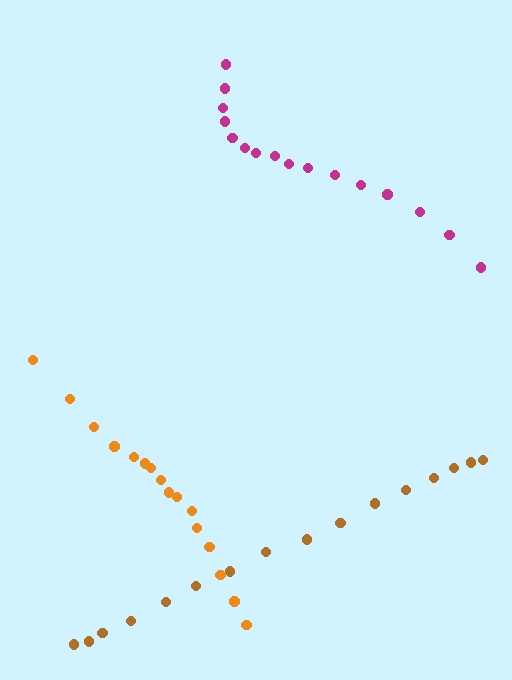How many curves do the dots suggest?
There are 3 distinct paths.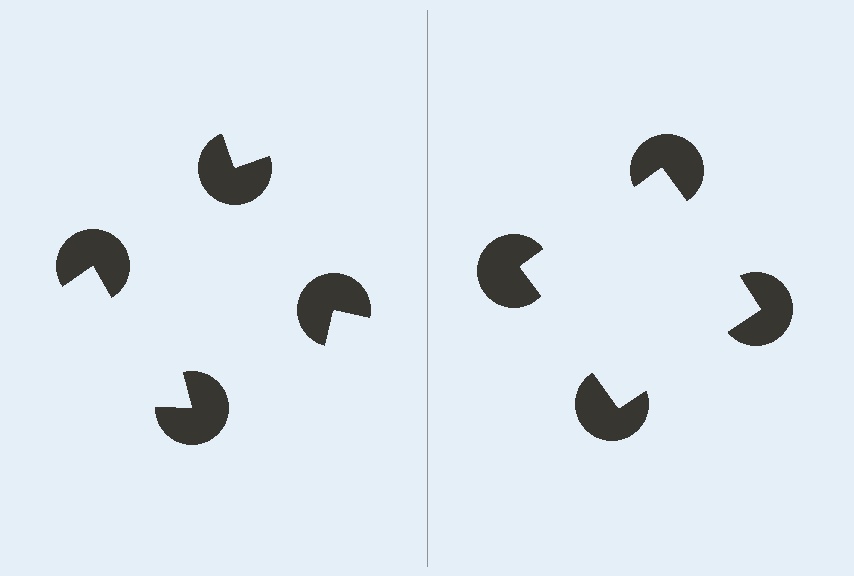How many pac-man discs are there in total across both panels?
8 — 4 on each side.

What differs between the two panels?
The pac-man discs are positioned identically on both sides; only the wedge orientations differ. On the right they align to a square; on the left they are misaligned.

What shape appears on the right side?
An illusory square.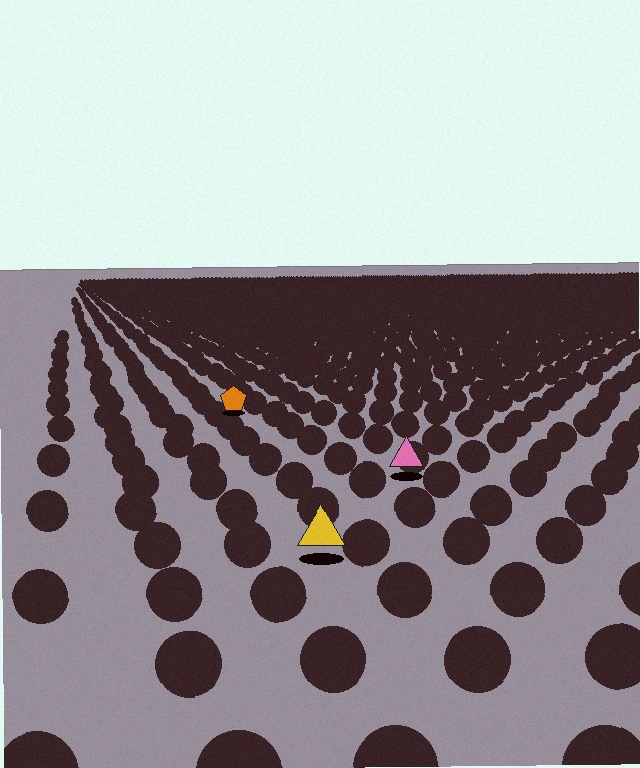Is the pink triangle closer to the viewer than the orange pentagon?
Yes. The pink triangle is closer — you can tell from the texture gradient: the ground texture is coarser near it.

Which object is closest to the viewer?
The yellow triangle is closest. The texture marks near it are larger and more spread out.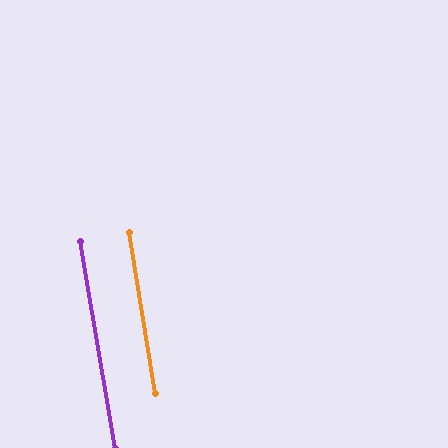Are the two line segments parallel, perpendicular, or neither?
Parallel — their directions differ by only 0.4°.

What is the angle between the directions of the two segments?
Approximately 0 degrees.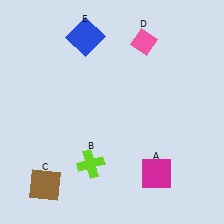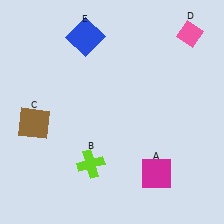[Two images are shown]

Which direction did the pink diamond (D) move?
The pink diamond (D) moved right.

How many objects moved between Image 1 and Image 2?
2 objects moved between the two images.